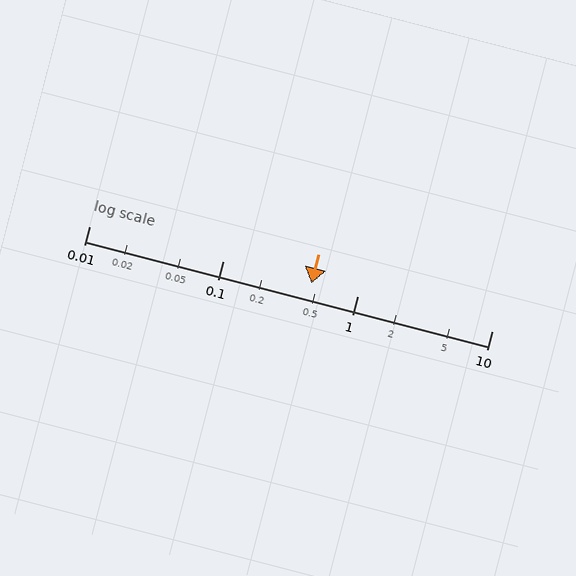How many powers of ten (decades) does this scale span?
The scale spans 3 decades, from 0.01 to 10.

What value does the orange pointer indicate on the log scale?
The pointer indicates approximately 0.45.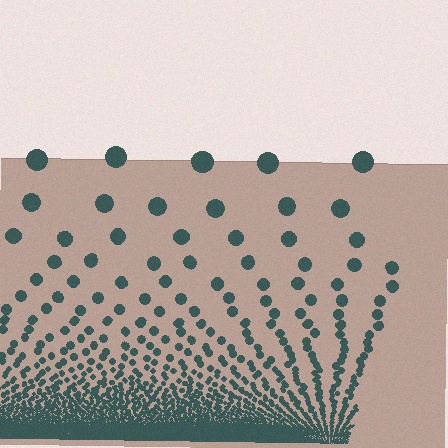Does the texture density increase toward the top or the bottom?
Density increases toward the bottom.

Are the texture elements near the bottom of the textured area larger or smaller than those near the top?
Smaller. The gradient is inverted — elements near the bottom are smaller and denser.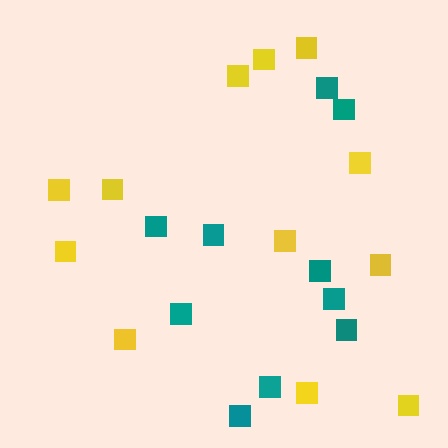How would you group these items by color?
There are 2 groups: one group of yellow squares (12) and one group of teal squares (10).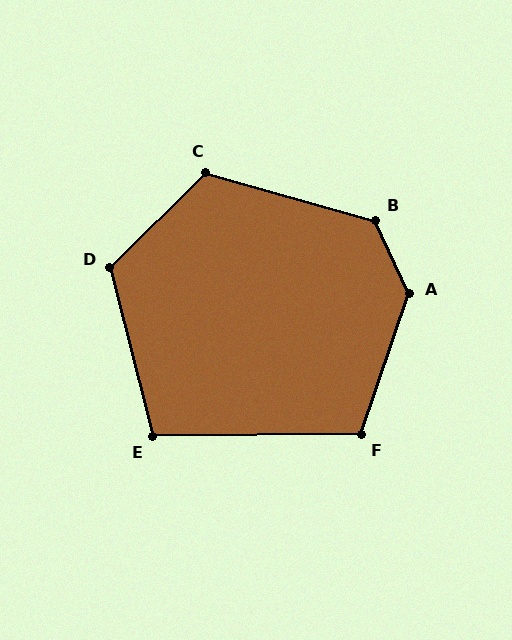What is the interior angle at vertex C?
Approximately 120 degrees (obtuse).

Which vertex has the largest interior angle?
A, at approximately 136 degrees.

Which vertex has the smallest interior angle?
E, at approximately 104 degrees.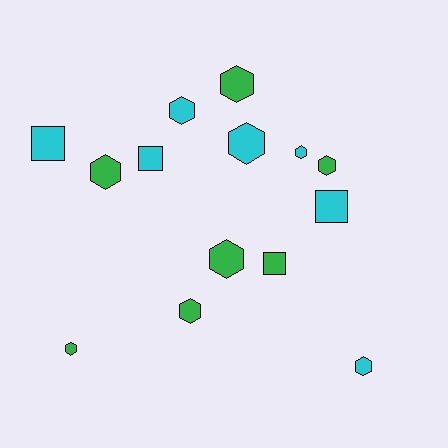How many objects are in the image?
There are 14 objects.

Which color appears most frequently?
Cyan, with 7 objects.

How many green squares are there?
There is 1 green square.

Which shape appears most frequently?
Hexagon, with 10 objects.